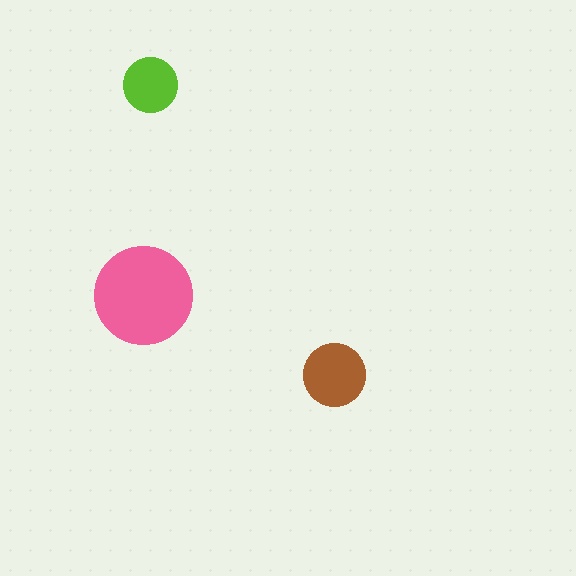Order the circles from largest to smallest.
the pink one, the brown one, the lime one.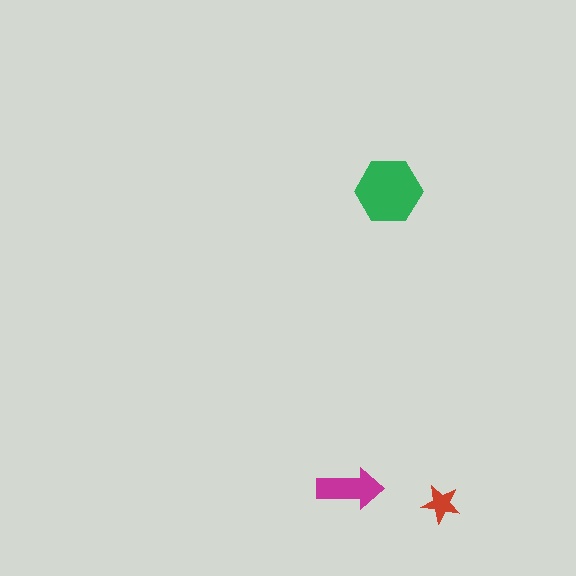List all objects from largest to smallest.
The green hexagon, the magenta arrow, the red star.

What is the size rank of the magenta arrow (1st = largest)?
2nd.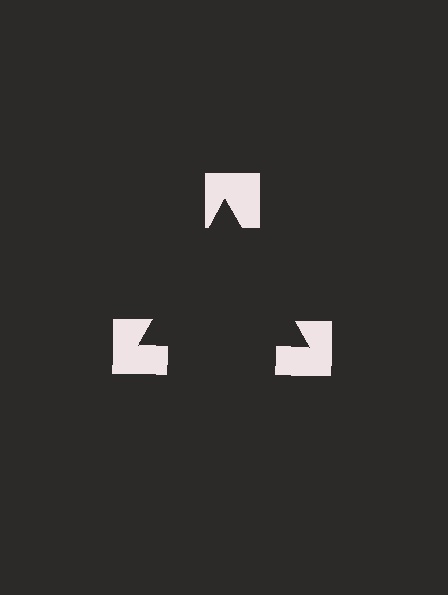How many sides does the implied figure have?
3 sides.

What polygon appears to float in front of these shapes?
An illusory triangle — its edges are inferred from the aligned wedge cuts in the notched squares, not physically drawn.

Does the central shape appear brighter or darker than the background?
It typically appears slightly darker than the background, even though no actual brightness change is drawn.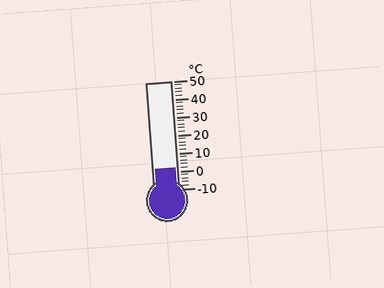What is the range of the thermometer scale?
The thermometer scale ranges from -10°C to 50°C.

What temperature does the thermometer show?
The thermometer shows approximately 2°C.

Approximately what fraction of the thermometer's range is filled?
The thermometer is filled to approximately 20% of its range.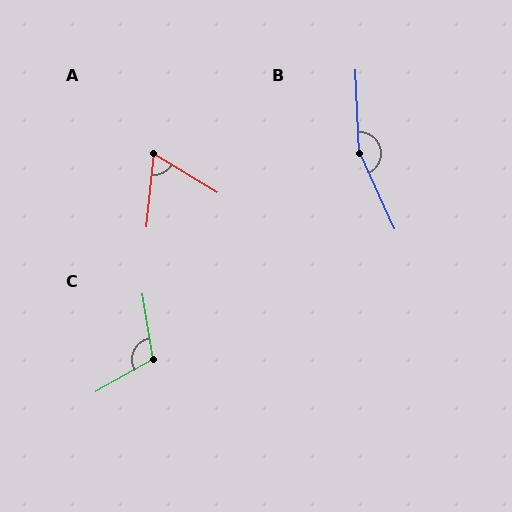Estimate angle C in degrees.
Approximately 110 degrees.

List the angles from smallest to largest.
A (64°), C (110°), B (157°).